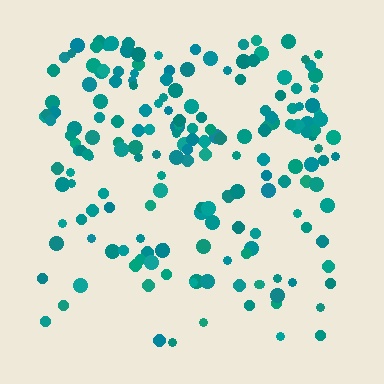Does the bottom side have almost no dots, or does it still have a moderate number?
Still a moderate number, just noticeably fewer than the top.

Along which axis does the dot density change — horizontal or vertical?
Vertical.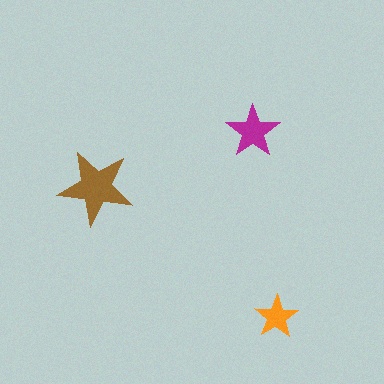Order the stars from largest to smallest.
the brown one, the magenta one, the orange one.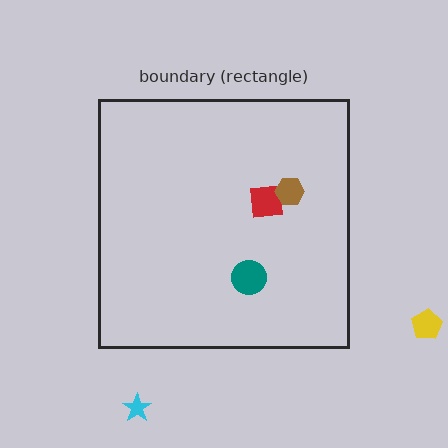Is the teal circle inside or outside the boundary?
Inside.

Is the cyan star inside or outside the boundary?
Outside.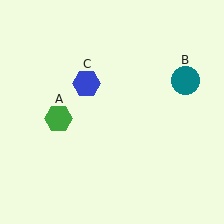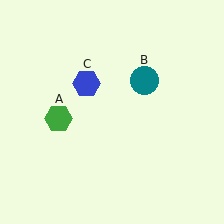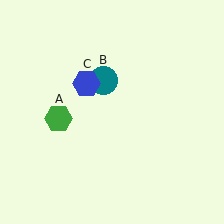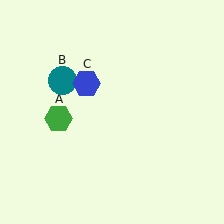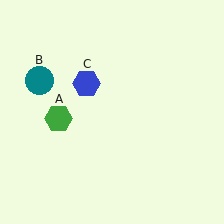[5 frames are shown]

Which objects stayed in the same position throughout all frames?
Green hexagon (object A) and blue hexagon (object C) remained stationary.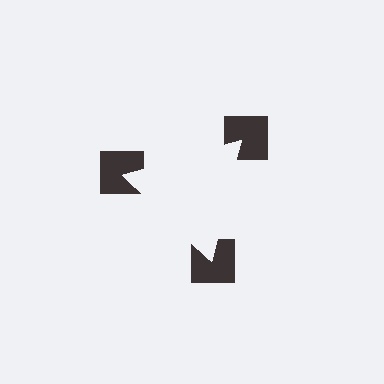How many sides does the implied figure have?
3 sides.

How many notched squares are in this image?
There are 3 — one at each vertex of the illusory triangle.